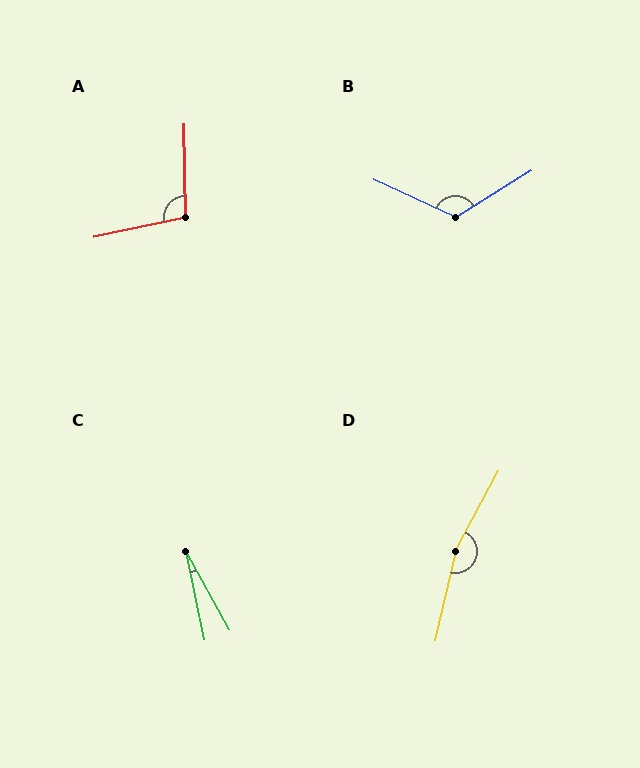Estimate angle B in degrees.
Approximately 124 degrees.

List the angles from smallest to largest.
C (17°), A (101°), B (124°), D (164°).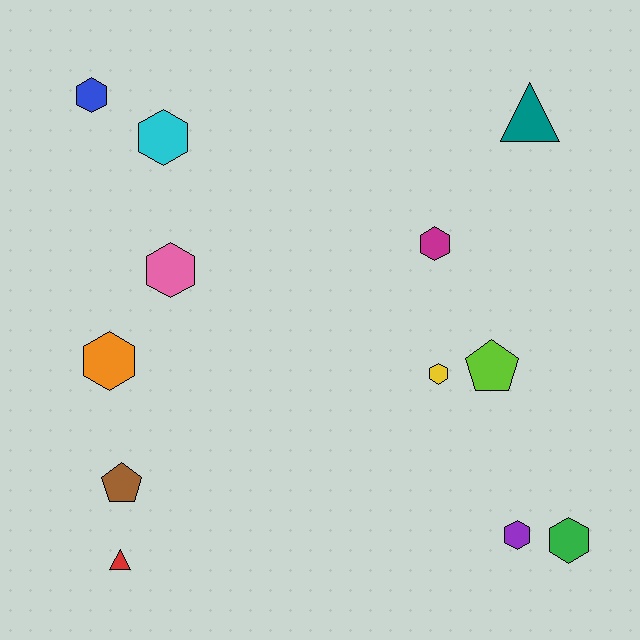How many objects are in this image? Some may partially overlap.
There are 12 objects.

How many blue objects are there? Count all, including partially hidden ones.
There is 1 blue object.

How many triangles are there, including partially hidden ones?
There are 2 triangles.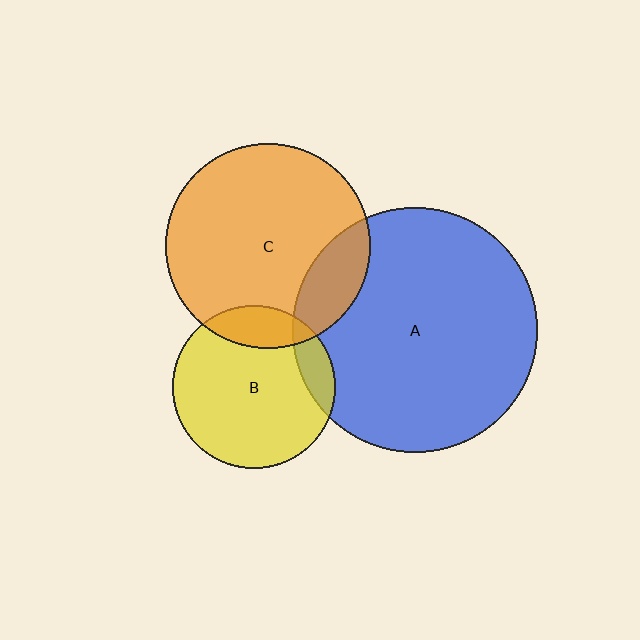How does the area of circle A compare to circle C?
Approximately 1.4 times.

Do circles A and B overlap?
Yes.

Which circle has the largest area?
Circle A (blue).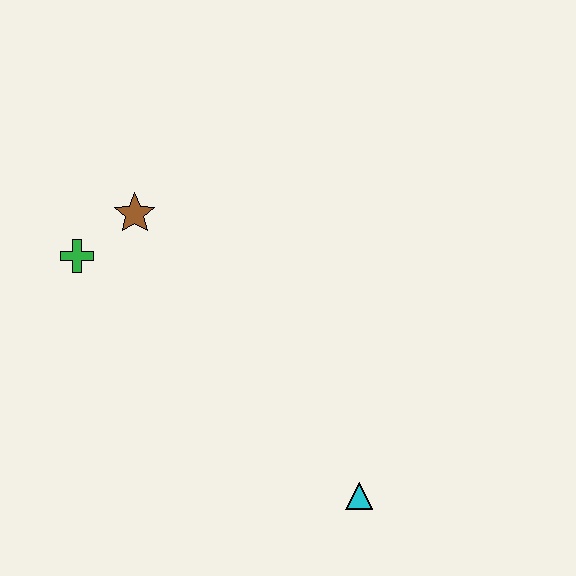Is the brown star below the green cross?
No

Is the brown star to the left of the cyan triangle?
Yes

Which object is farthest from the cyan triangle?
The green cross is farthest from the cyan triangle.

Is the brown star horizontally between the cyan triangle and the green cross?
Yes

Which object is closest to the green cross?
The brown star is closest to the green cross.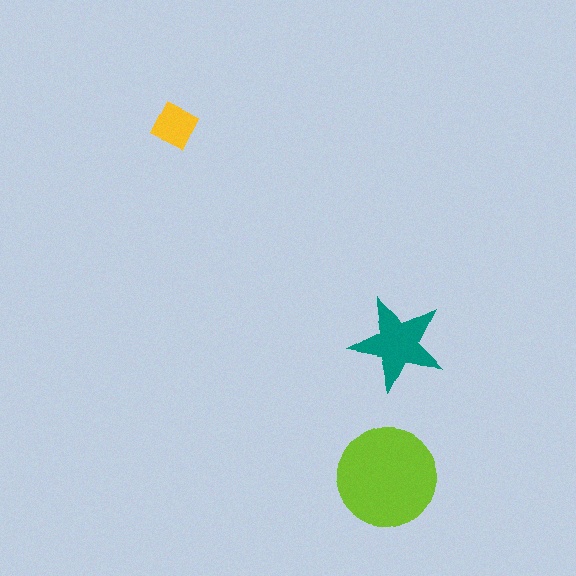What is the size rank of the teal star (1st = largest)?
2nd.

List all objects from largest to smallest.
The lime circle, the teal star, the yellow diamond.